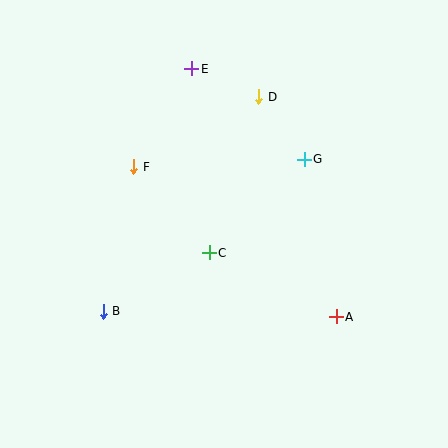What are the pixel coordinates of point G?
Point G is at (304, 159).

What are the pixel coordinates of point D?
Point D is at (259, 97).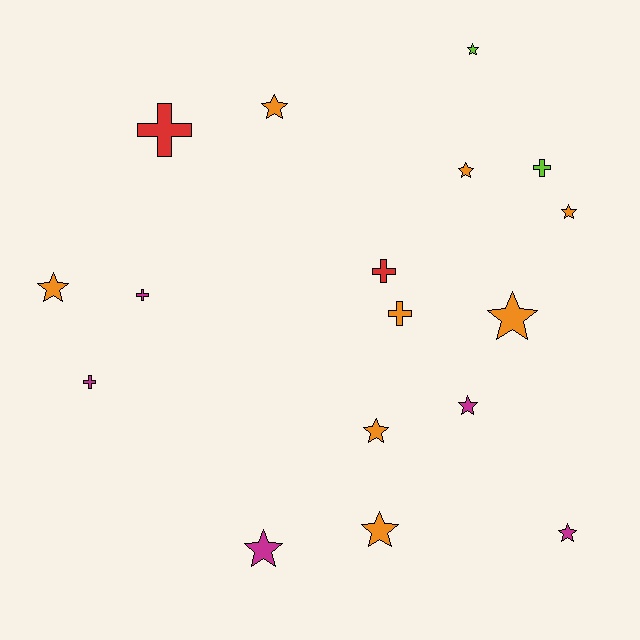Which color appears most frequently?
Orange, with 8 objects.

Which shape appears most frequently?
Star, with 11 objects.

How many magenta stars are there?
There are 3 magenta stars.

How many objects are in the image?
There are 17 objects.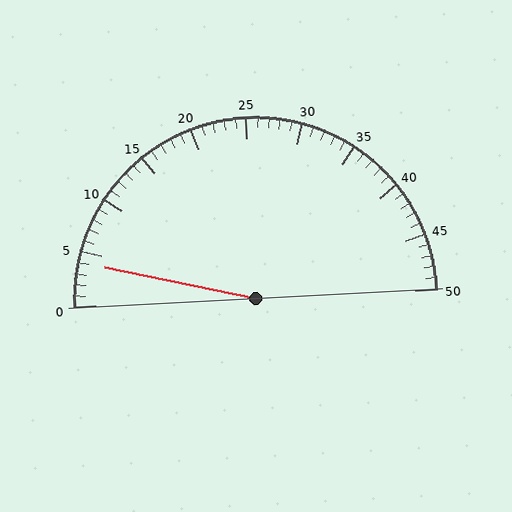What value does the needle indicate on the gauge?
The needle indicates approximately 4.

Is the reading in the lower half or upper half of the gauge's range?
The reading is in the lower half of the range (0 to 50).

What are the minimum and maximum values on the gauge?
The gauge ranges from 0 to 50.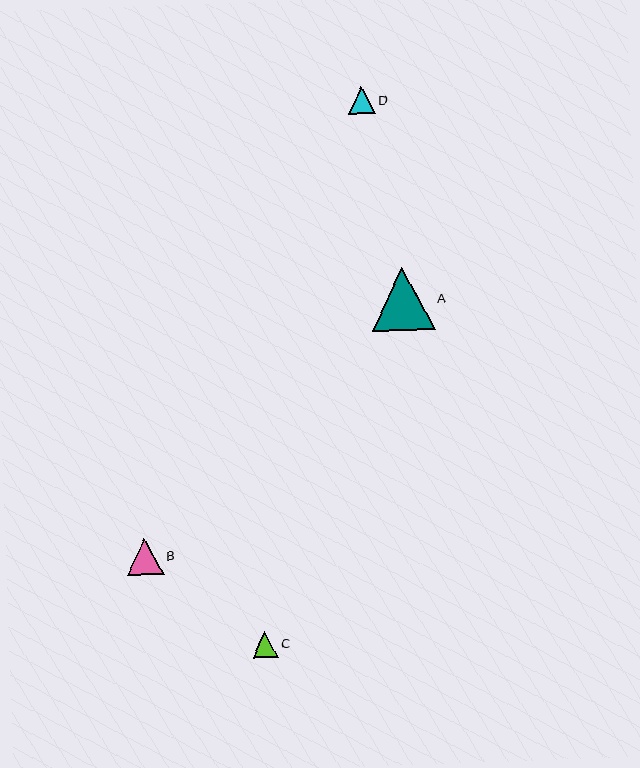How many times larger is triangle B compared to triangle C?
Triangle B is approximately 1.4 times the size of triangle C.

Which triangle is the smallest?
Triangle C is the smallest with a size of approximately 25 pixels.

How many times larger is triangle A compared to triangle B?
Triangle A is approximately 1.7 times the size of triangle B.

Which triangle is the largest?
Triangle A is the largest with a size of approximately 63 pixels.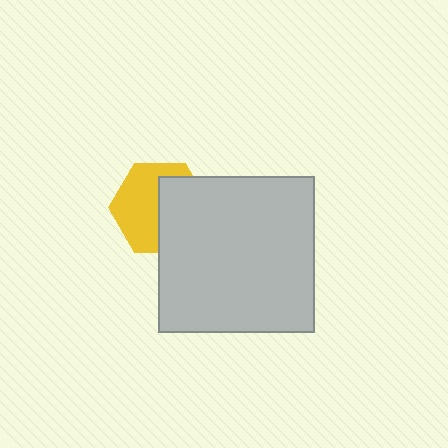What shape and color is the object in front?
The object in front is a light gray square.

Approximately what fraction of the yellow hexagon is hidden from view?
Roughly 47% of the yellow hexagon is hidden behind the light gray square.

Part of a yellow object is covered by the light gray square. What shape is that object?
It is a hexagon.